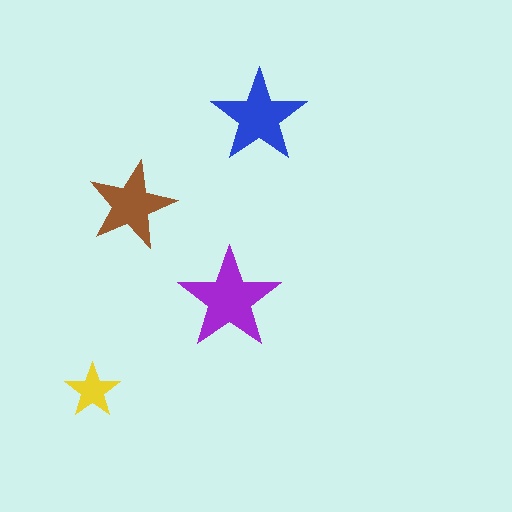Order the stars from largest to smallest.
the purple one, the blue one, the brown one, the yellow one.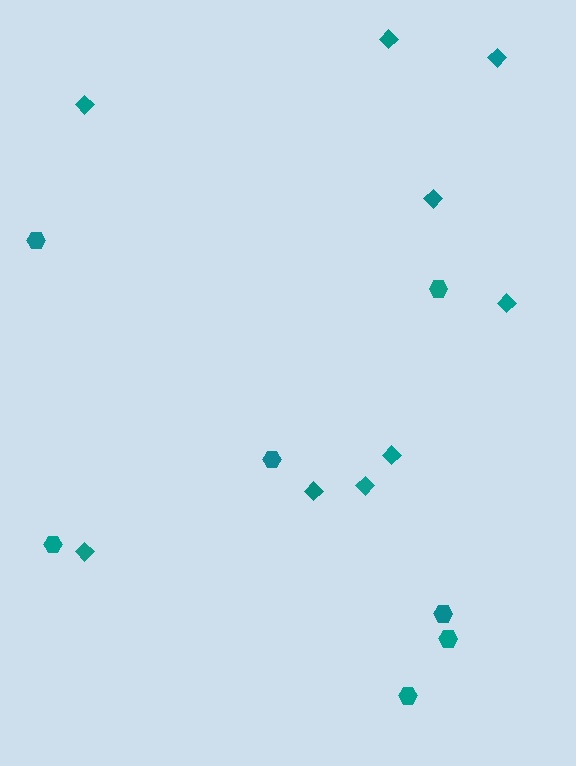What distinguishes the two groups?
There are 2 groups: one group of hexagons (7) and one group of diamonds (9).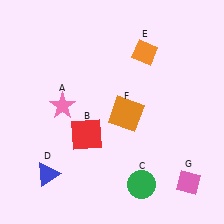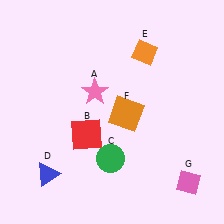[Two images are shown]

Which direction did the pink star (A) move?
The pink star (A) moved right.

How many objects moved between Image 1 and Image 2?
2 objects moved between the two images.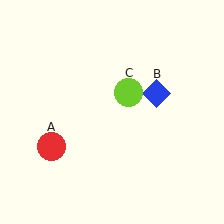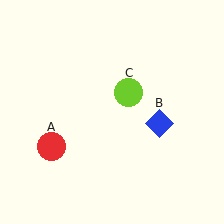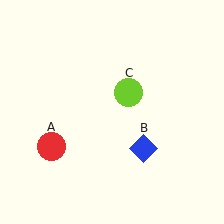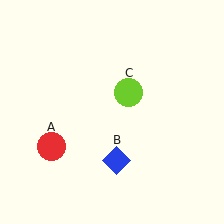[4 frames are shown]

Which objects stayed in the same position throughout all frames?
Red circle (object A) and lime circle (object C) remained stationary.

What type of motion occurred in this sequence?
The blue diamond (object B) rotated clockwise around the center of the scene.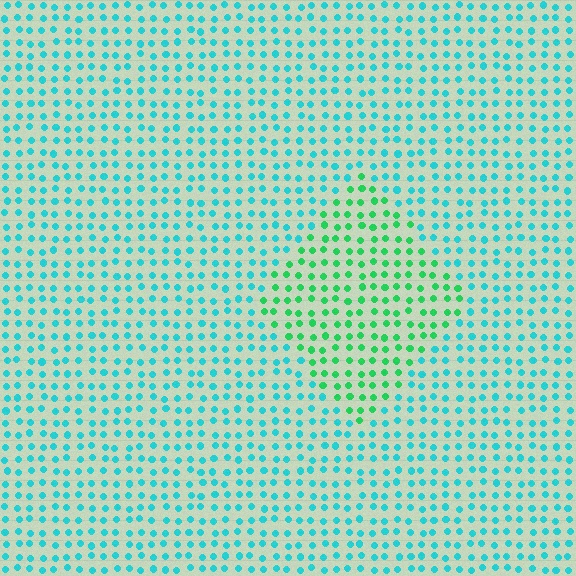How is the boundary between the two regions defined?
The boundary is defined purely by a slight shift in hue (about 42 degrees). Spacing, size, and orientation are identical on both sides.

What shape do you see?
I see a diamond.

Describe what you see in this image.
The image is filled with small cyan elements in a uniform arrangement. A diamond-shaped region is visible where the elements are tinted to a slightly different hue, forming a subtle color boundary.